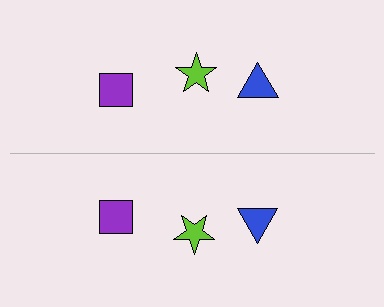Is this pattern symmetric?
Yes, this pattern has bilateral (reflection) symmetry.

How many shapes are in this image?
There are 6 shapes in this image.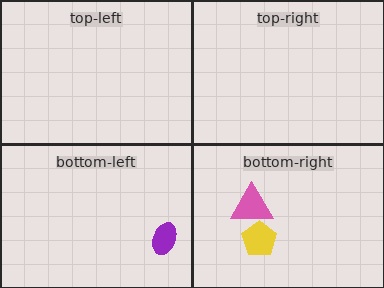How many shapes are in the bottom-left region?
1.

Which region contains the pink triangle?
The bottom-right region.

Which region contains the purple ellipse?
The bottom-left region.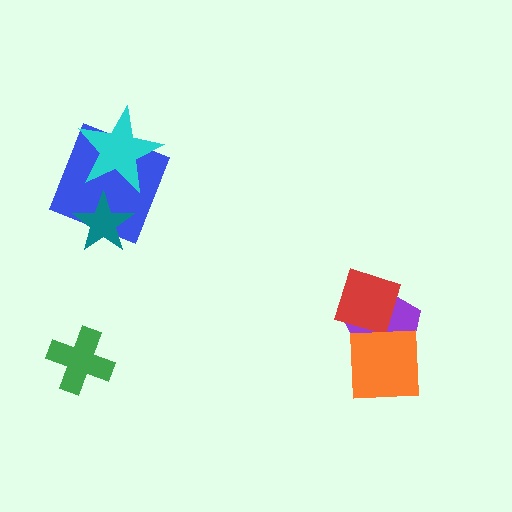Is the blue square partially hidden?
Yes, it is partially covered by another shape.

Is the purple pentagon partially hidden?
Yes, it is partially covered by another shape.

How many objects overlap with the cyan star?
1 object overlaps with the cyan star.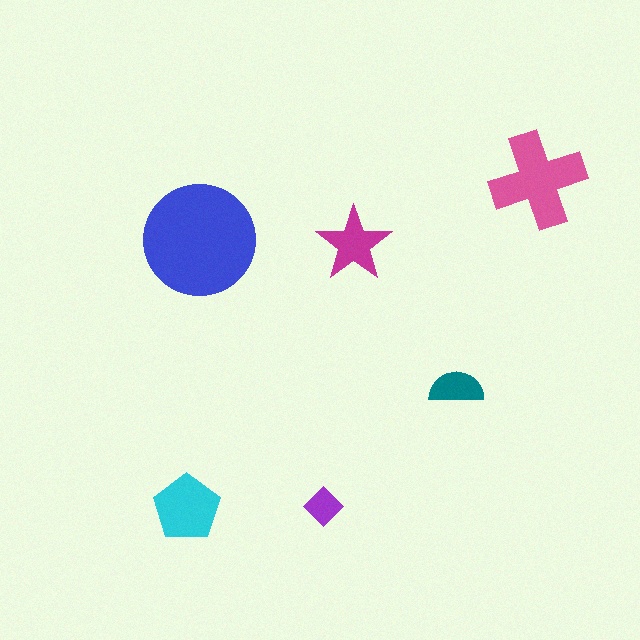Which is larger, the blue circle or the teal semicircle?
The blue circle.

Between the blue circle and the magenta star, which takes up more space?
The blue circle.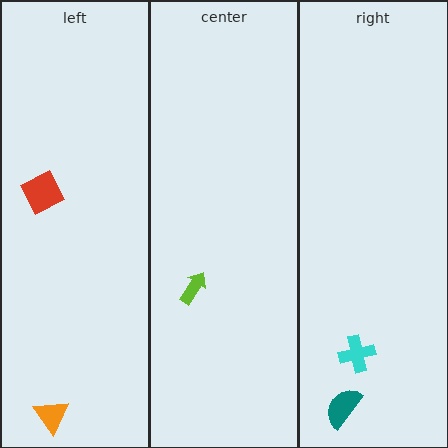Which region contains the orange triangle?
The left region.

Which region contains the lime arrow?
The center region.